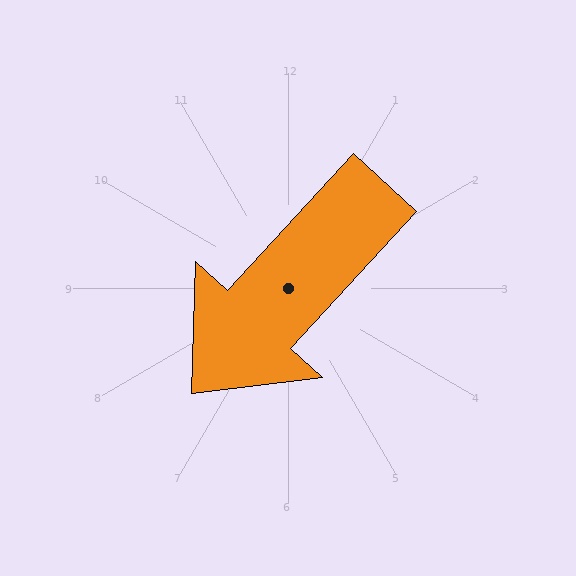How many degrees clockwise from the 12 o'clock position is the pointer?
Approximately 223 degrees.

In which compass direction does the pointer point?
Southwest.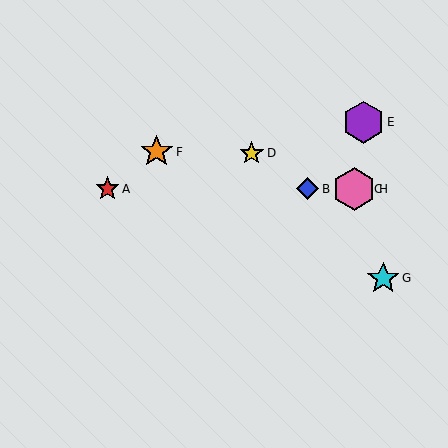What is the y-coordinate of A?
Object A is at y≈189.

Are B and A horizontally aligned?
Yes, both are at y≈189.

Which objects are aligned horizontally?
Objects A, B, C, H are aligned horizontally.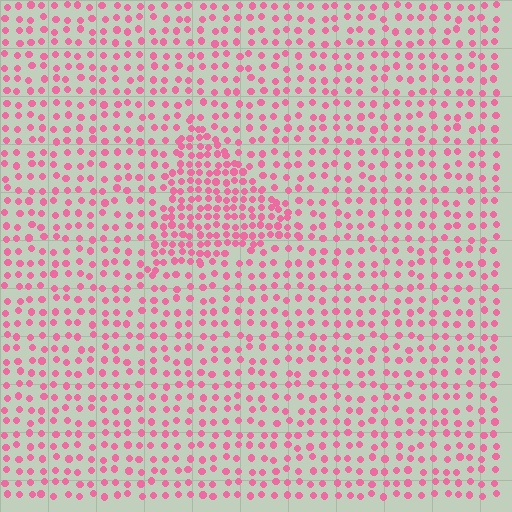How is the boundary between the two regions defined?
The boundary is defined by a change in element density (approximately 1.9x ratio). All elements are the same color, size, and shape.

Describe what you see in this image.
The image contains small pink elements arranged at two different densities. A triangle-shaped region is visible where the elements are more densely packed than the surrounding area.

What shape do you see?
I see a triangle.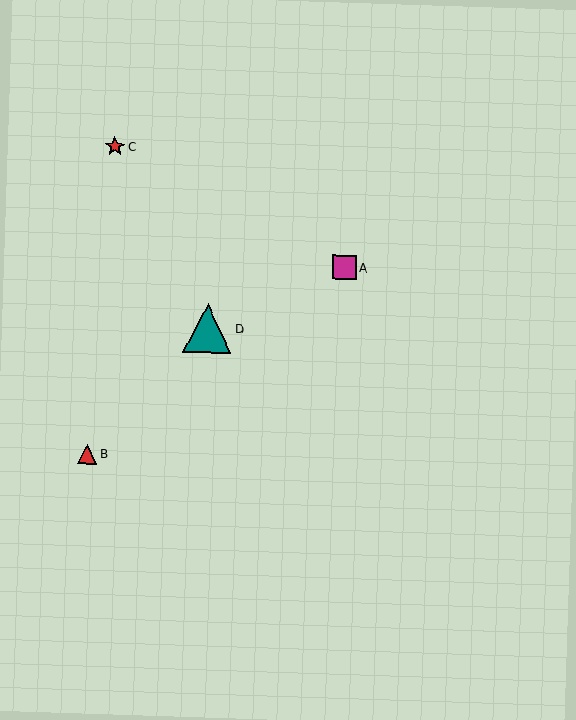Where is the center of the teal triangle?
The center of the teal triangle is at (207, 329).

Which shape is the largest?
The teal triangle (labeled D) is the largest.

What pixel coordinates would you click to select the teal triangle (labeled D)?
Click at (207, 329) to select the teal triangle D.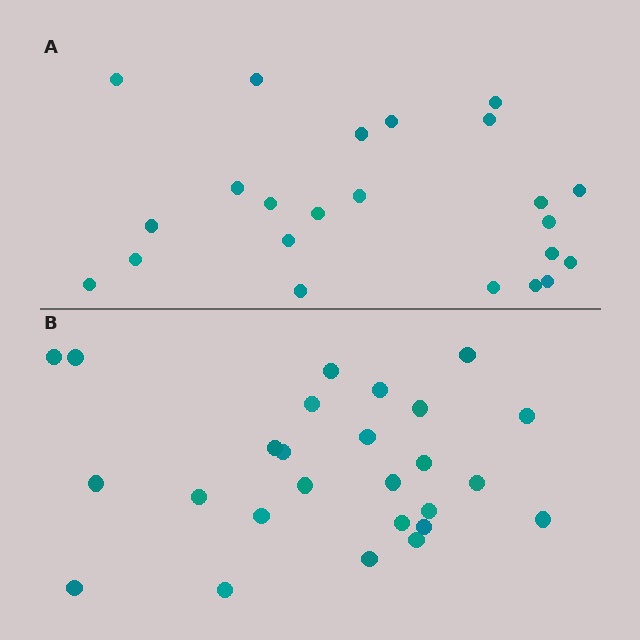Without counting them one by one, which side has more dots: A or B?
Region B (the bottom region) has more dots.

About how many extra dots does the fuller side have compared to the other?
Region B has just a few more — roughly 2 or 3 more dots than region A.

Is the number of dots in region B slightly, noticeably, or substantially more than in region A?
Region B has only slightly more — the two regions are fairly close. The ratio is roughly 1.1 to 1.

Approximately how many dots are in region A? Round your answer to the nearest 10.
About 20 dots. (The exact count is 23, which rounds to 20.)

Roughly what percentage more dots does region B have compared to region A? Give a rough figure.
About 15% more.